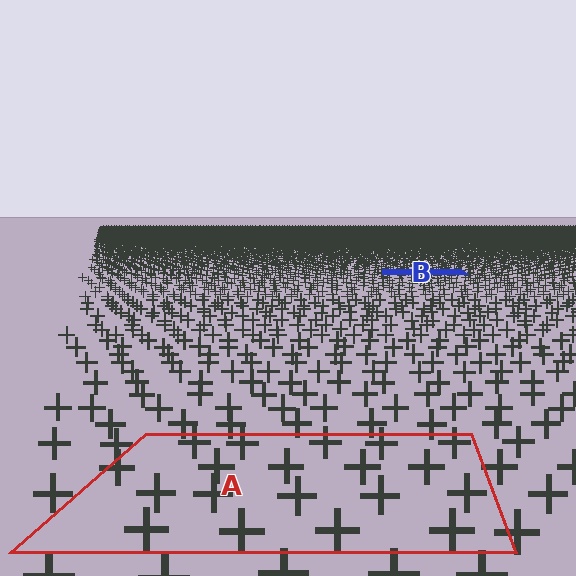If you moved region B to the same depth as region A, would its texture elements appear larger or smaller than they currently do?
They would appear larger. At a closer depth, the same texture elements are projected at a bigger on-screen size.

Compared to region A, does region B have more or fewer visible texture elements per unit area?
Region B has more texture elements per unit area — they are packed more densely because it is farther away.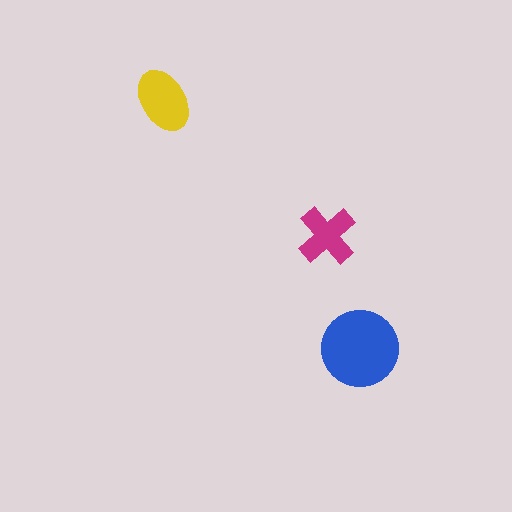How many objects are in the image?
There are 3 objects in the image.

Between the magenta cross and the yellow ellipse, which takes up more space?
The yellow ellipse.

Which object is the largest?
The blue circle.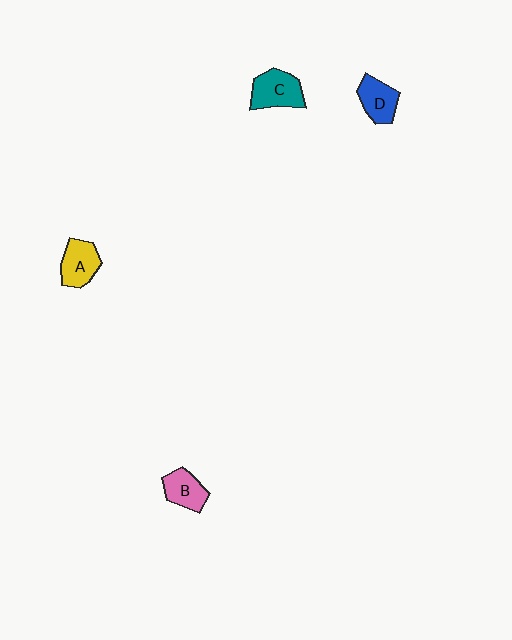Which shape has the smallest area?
Shape B (pink).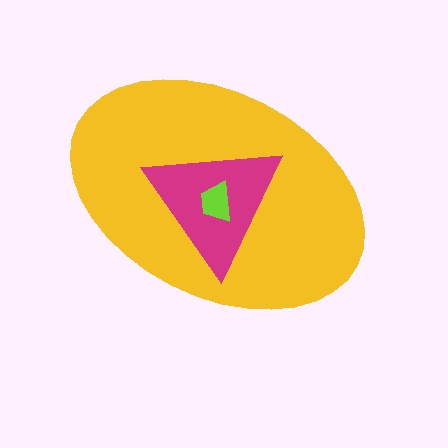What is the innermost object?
The lime trapezoid.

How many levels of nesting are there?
3.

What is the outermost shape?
The yellow ellipse.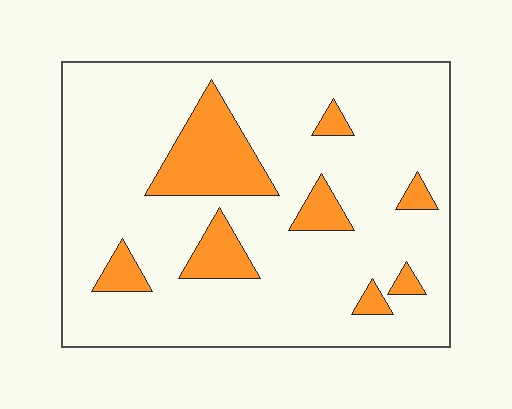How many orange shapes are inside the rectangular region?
8.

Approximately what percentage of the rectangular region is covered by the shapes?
Approximately 15%.